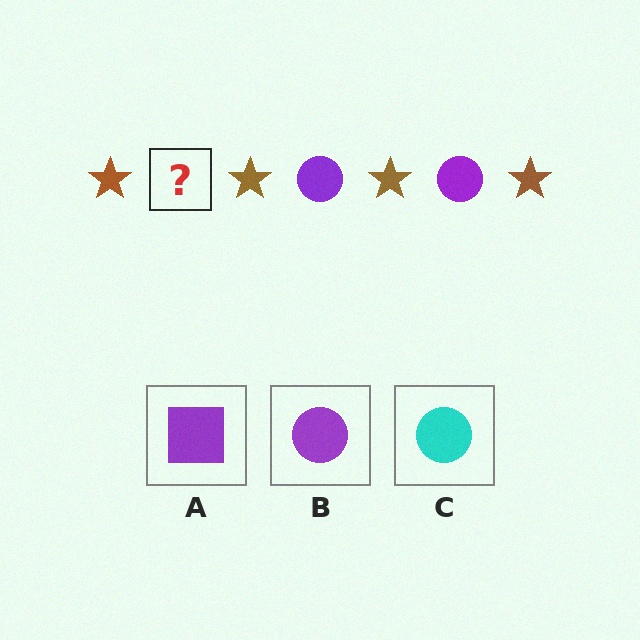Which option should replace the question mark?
Option B.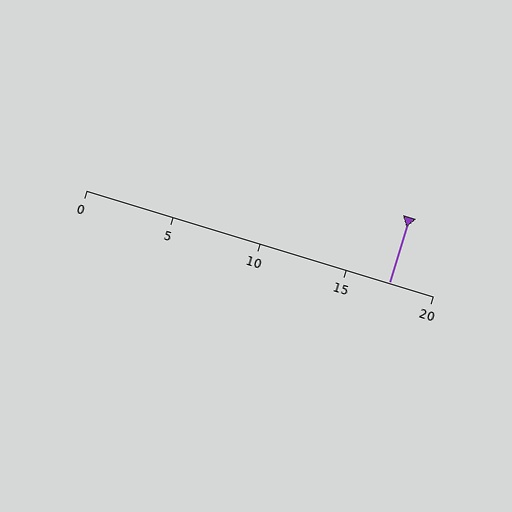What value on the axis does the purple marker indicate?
The marker indicates approximately 17.5.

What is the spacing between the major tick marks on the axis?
The major ticks are spaced 5 apart.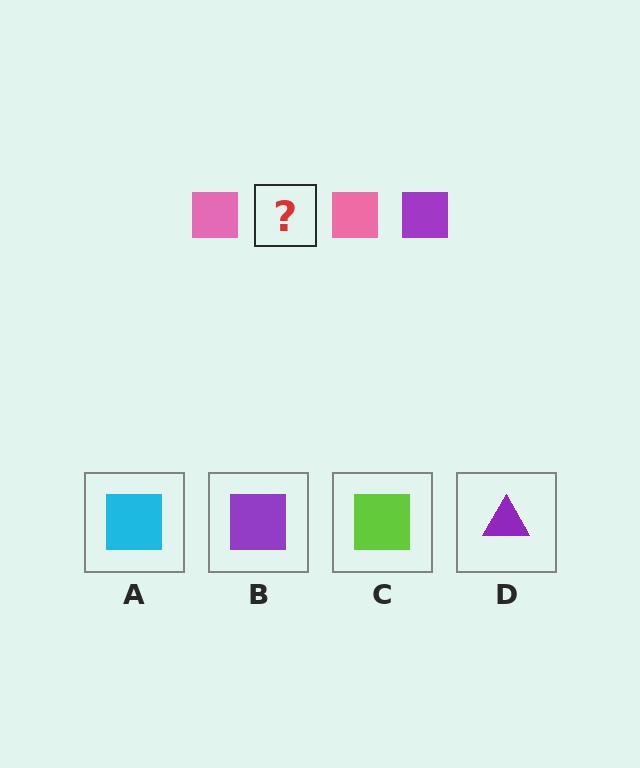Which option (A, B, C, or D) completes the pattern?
B.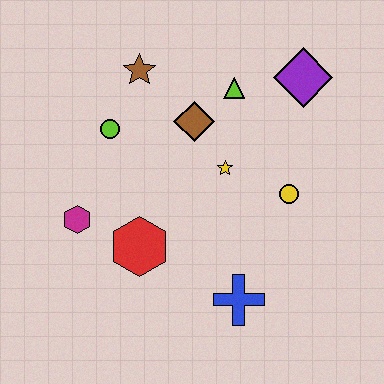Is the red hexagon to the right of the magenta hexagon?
Yes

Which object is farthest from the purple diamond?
The magenta hexagon is farthest from the purple diamond.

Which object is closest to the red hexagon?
The magenta hexagon is closest to the red hexagon.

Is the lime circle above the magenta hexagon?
Yes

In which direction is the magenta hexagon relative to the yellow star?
The magenta hexagon is to the left of the yellow star.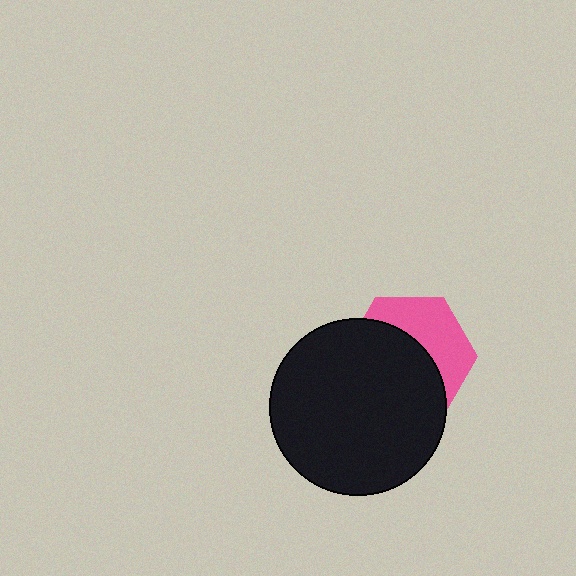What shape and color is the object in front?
The object in front is a black circle.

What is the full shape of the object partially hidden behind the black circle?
The partially hidden object is a pink hexagon.